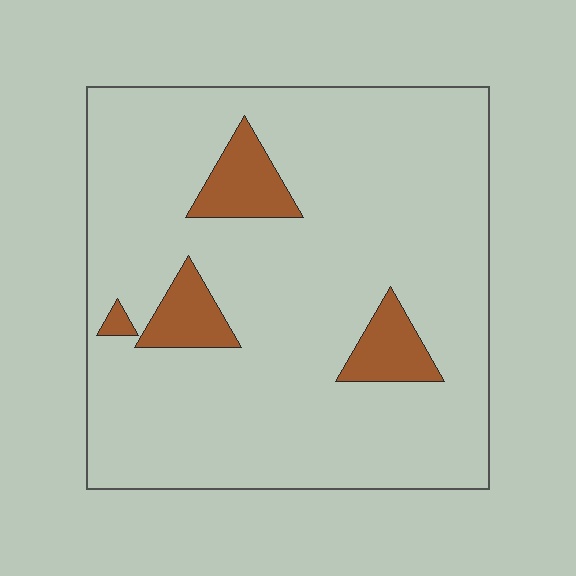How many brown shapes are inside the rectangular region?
4.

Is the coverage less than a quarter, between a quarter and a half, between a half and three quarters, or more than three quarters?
Less than a quarter.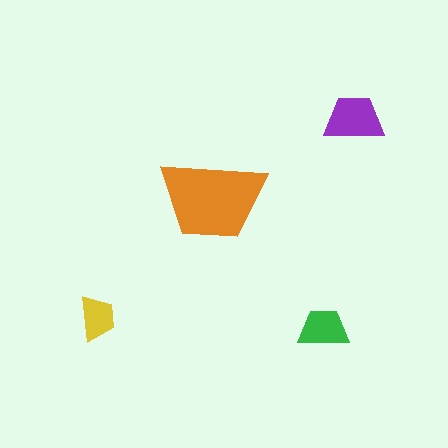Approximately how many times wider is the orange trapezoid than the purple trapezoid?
About 2 times wider.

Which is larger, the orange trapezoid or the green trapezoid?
The orange one.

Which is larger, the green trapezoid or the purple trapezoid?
The purple one.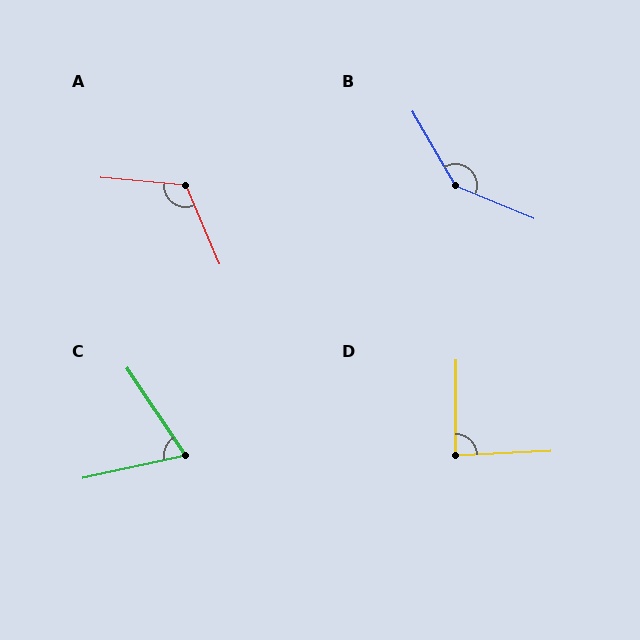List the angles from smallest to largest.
C (69°), D (87°), A (118°), B (143°).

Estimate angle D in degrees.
Approximately 87 degrees.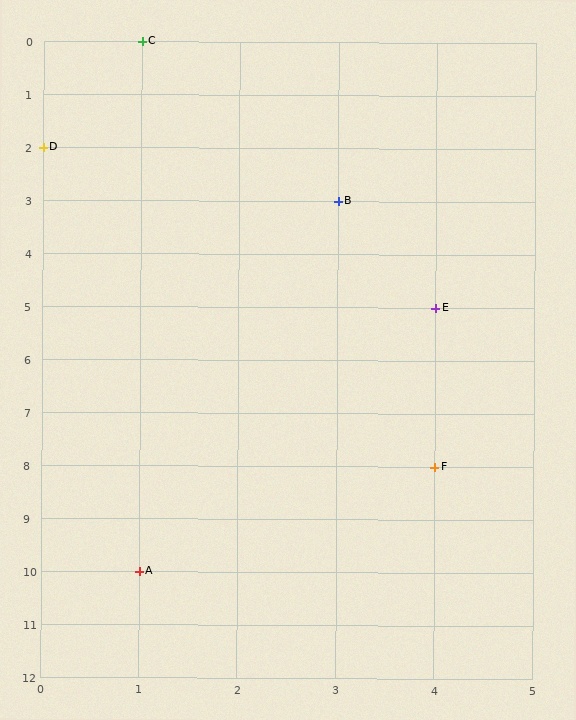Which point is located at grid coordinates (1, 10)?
Point A is at (1, 10).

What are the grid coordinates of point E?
Point E is at grid coordinates (4, 5).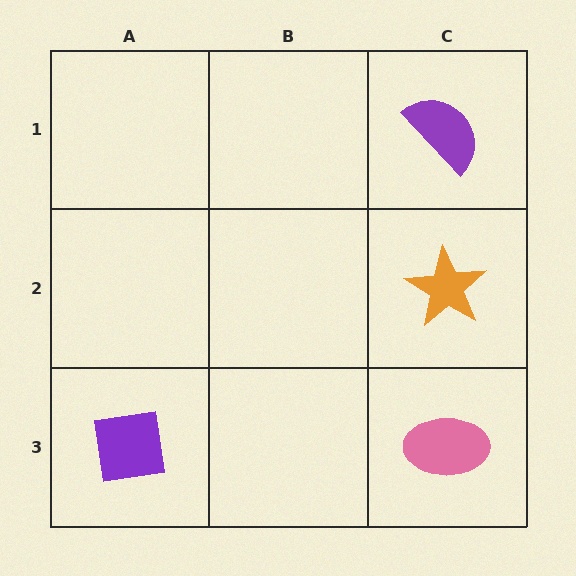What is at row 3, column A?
A purple square.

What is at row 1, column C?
A purple semicircle.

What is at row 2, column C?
An orange star.